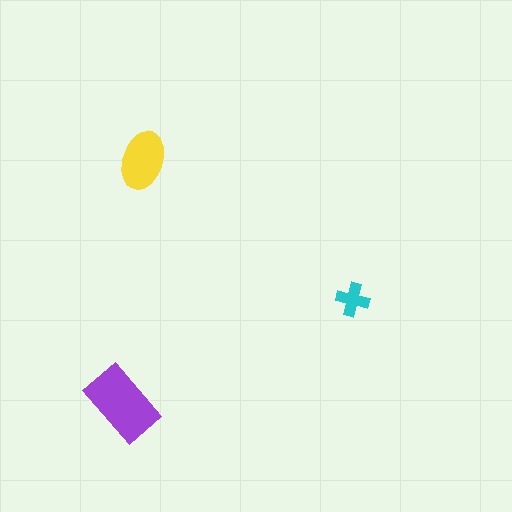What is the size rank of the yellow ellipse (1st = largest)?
2nd.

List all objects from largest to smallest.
The purple rectangle, the yellow ellipse, the cyan cross.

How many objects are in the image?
There are 3 objects in the image.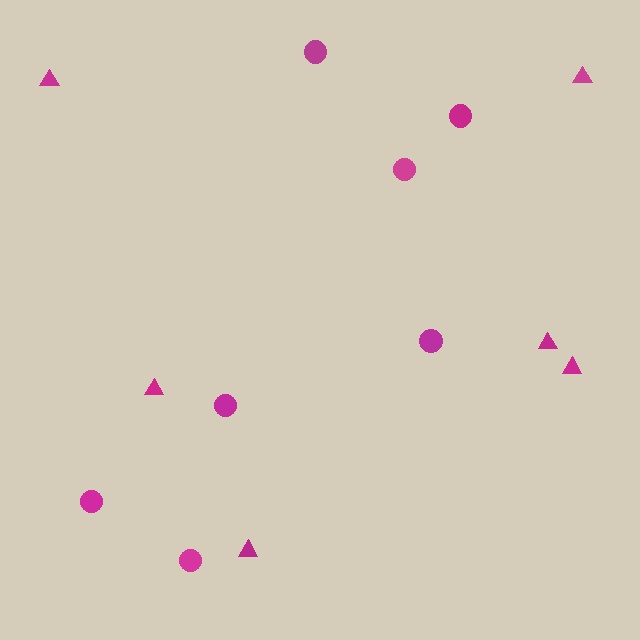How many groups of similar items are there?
There are 2 groups: one group of triangles (6) and one group of circles (7).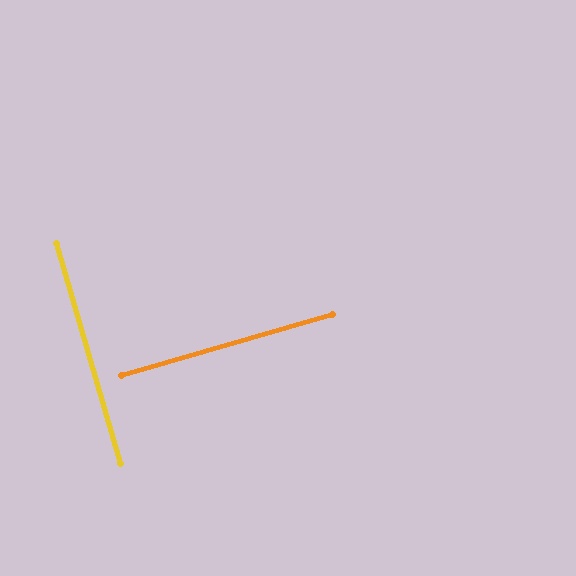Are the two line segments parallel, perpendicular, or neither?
Perpendicular — they meet at approximately 90°.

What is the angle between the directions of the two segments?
Approximately 90 degrees.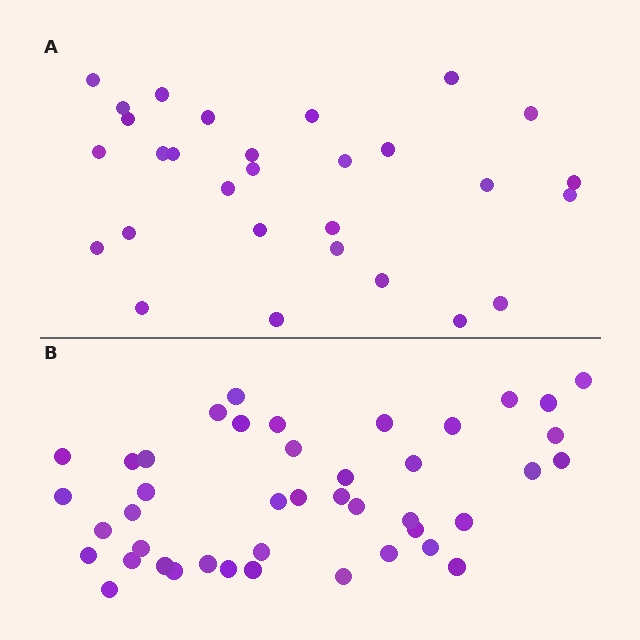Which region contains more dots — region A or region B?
Region B (the bottom region) has more dots.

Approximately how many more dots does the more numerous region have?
Region B has approximately 15 more dots than region A.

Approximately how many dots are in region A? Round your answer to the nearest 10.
About 30 dots. (The exact count is 29, which rounds to 30.)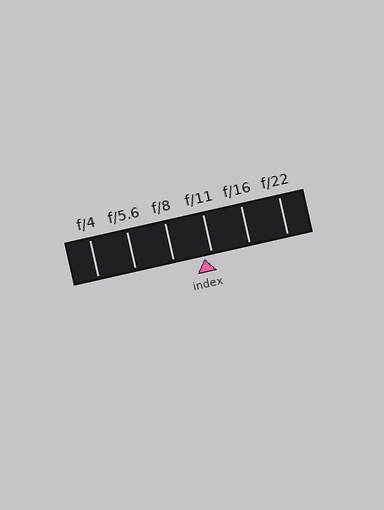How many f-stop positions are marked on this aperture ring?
There are 6 f-stop positions marked.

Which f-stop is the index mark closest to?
The index mark is closest to f/11.